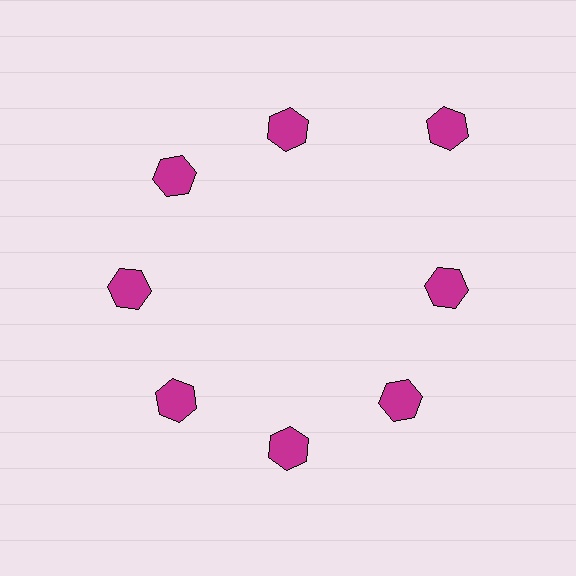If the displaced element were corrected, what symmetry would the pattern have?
It would have 8-fold rotational symmetry — the pattern would map onto itself every 45 degrees.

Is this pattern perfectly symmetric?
No. The 8 magenta hexagons are arranged in a ring, but one element near the 2 o'clock position is pushed outward from the center, breaking the 8-fold rotational symmetry.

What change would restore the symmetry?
The symmetry would be restored by moving it inward, back onto the ring so that all 8 hexagons sit at equal angles and equal distance from the center.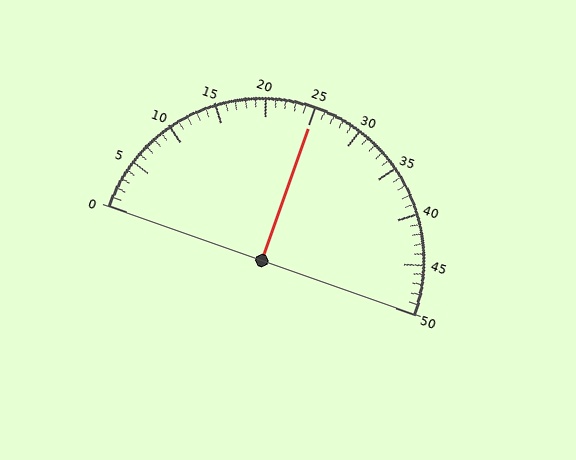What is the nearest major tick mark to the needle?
The nearest major tick mark is 25.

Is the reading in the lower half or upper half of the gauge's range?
The reading is in the upper half of the range (0 to 50).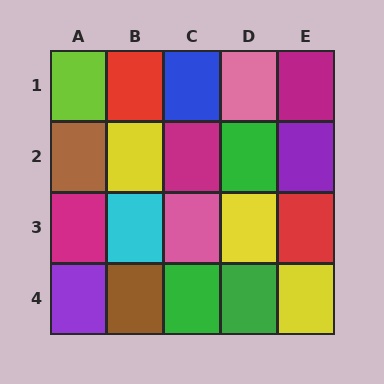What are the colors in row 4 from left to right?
Purple, brown, green, green, yellow.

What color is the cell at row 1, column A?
Lime.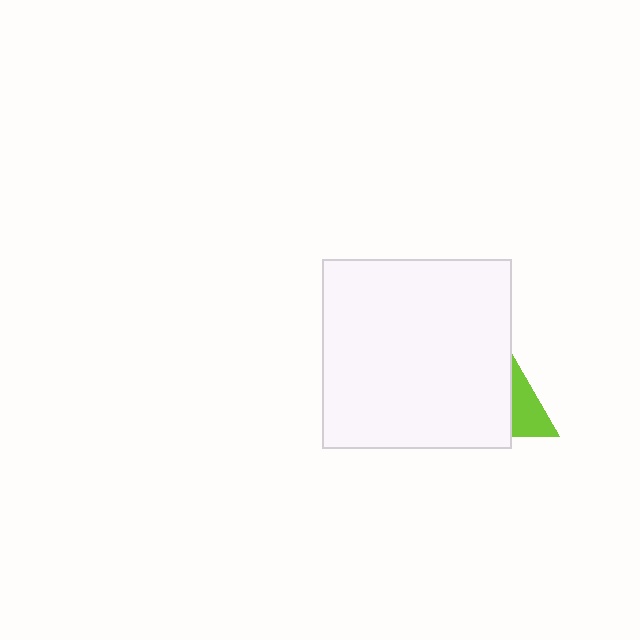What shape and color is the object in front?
The object in front is a white square.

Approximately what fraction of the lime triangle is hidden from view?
Roughly 68% of the lime triangle is hidden behind the white square.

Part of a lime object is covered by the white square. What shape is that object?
It is a triangle.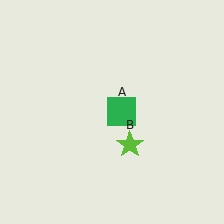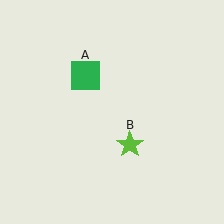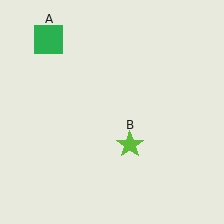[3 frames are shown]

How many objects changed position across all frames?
1 object changed position: green square (object A).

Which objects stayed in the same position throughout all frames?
Lime star (object B) remained stationary.